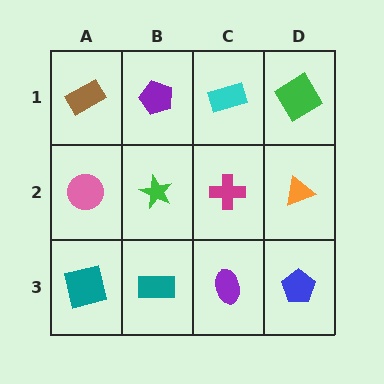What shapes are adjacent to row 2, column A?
A brown rectangle (row 1, column A), a teal square (row 3, column A), a green star (row 2, column B).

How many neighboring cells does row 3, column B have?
3.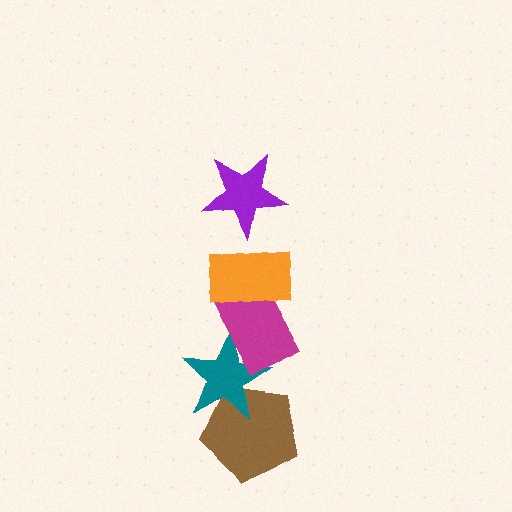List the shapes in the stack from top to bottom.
From top to bottom: the purple star, the orange rectangle, the magenta rectangle, the teal star, the brown pentagon.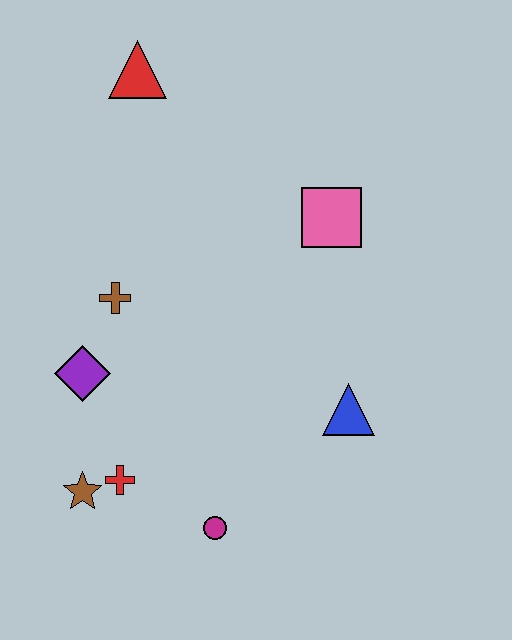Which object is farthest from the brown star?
The red triangle is farthest from the brown star.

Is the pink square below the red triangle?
Yes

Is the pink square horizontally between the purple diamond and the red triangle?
No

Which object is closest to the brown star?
The red cross is closest to the brown star.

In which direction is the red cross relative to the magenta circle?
The red cross is to the left of the magenta circle.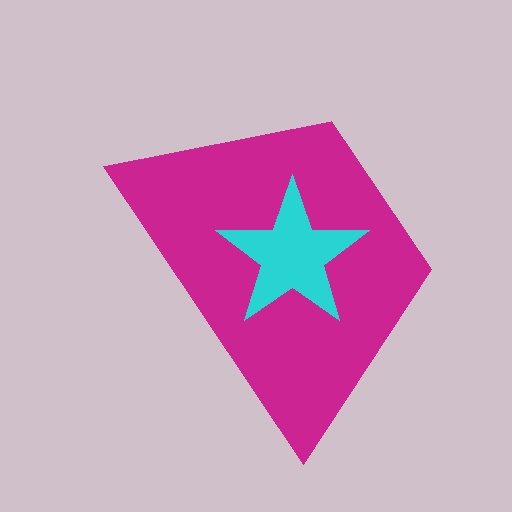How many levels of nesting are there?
2.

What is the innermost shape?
The cyan star.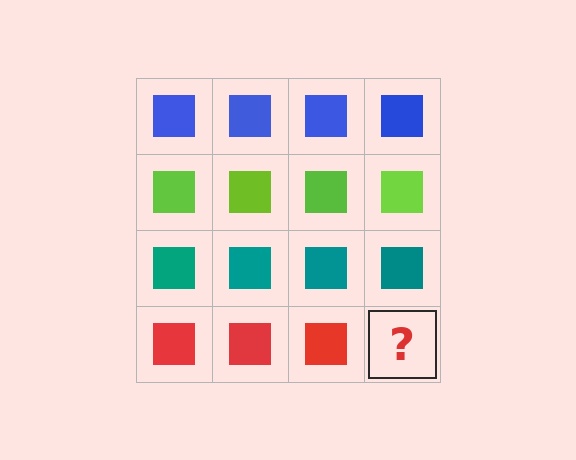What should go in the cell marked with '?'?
The missing cell should contain a red square.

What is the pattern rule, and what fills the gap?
The rule is that each row has a consistent color. The gap should be filled with a red square.